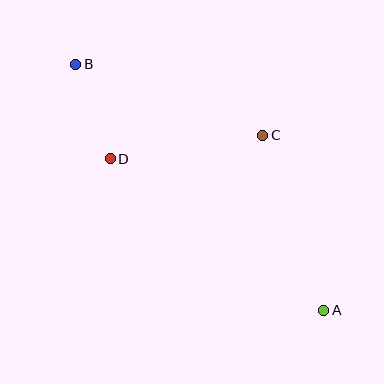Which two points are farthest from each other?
Points A and B are farthest from each other.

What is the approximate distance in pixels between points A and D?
The distance between A and D is approximately 262 pixels.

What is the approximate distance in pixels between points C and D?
The distance between C and D is approximately 154 pixels.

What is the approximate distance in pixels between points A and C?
The distance between A and C is approximately 186 pixels.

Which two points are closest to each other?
Points B and D are closest to each other.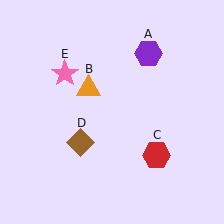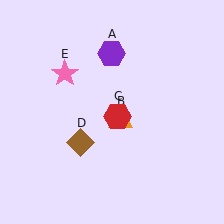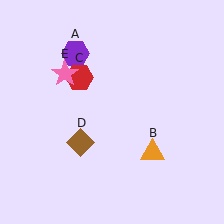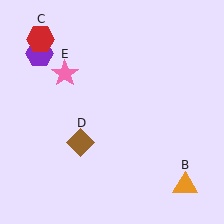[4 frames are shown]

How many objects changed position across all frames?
3 objects changed position: purple hexagon (object A), orange triangle (object B), red hexagon (object C).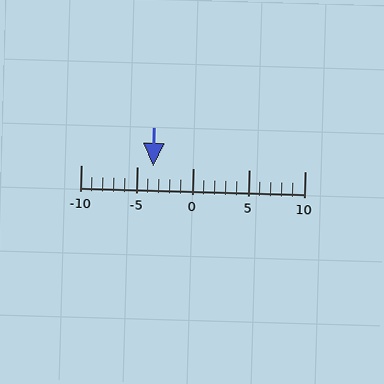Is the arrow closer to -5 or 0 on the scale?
The arrow is closer to -5.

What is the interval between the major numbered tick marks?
The major tick marks are spaced 5 units apart.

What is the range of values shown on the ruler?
The ruler shows values from -10 to 10.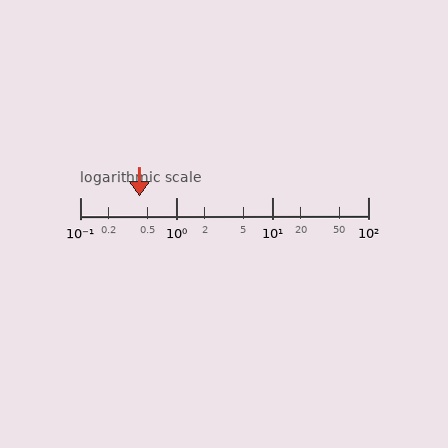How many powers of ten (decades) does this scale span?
The scale spans 3 decades, from 0.1 to 100.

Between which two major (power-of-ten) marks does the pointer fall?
The pointer is between 0.1 and 1.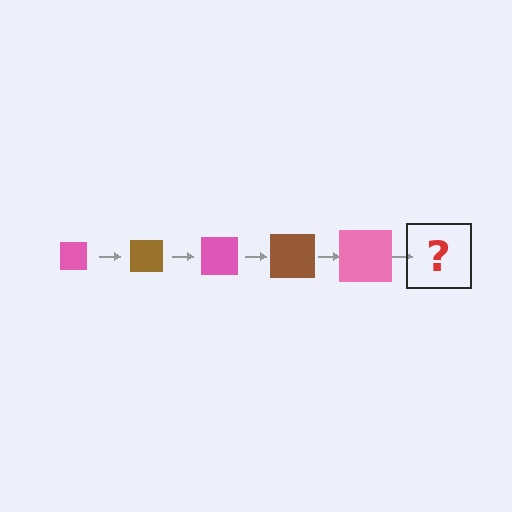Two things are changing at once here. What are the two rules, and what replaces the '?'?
The two rules are that the square grows larger each step and the color cycles through pink and brown. The '?' should be a brown square, larger than the previous one.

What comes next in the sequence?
The next element should be a brown square, larger than the previous one.